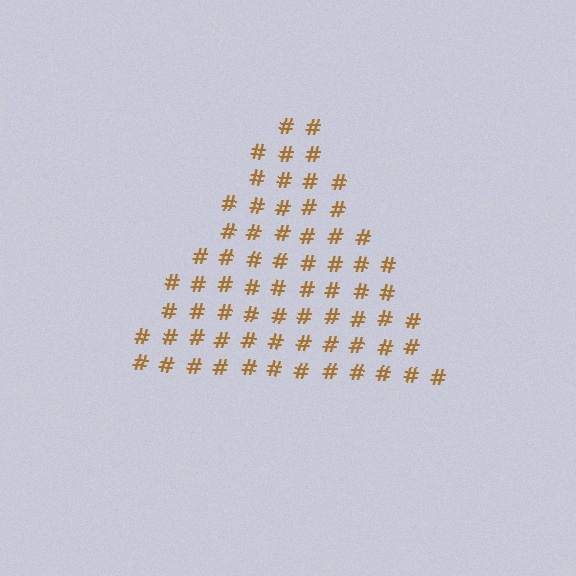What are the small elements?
The small elements are hash symbols.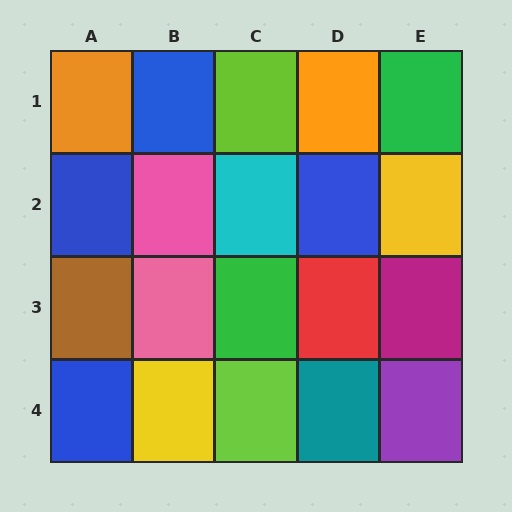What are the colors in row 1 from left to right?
Orange, blue, lime, orange, green.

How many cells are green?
2 cells are green.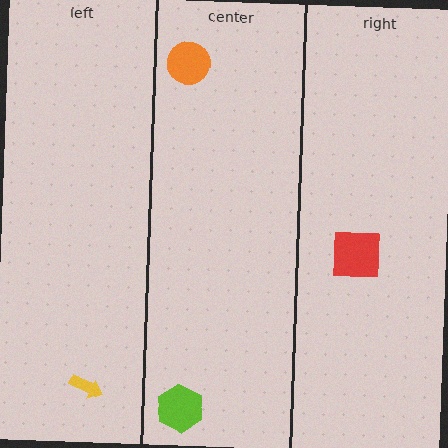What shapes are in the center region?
The lime hexagon, the orange circle.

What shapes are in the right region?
The red square.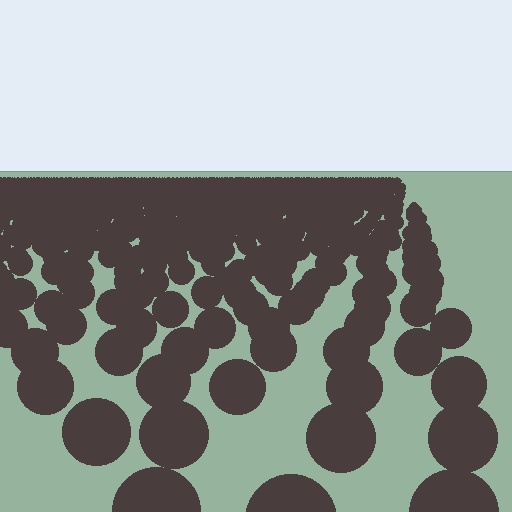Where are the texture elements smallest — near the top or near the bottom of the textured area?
Near the top.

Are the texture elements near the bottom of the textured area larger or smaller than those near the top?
Larger. Near the bottom, elements are closer to the viewer and appear at a bigger on-screen size.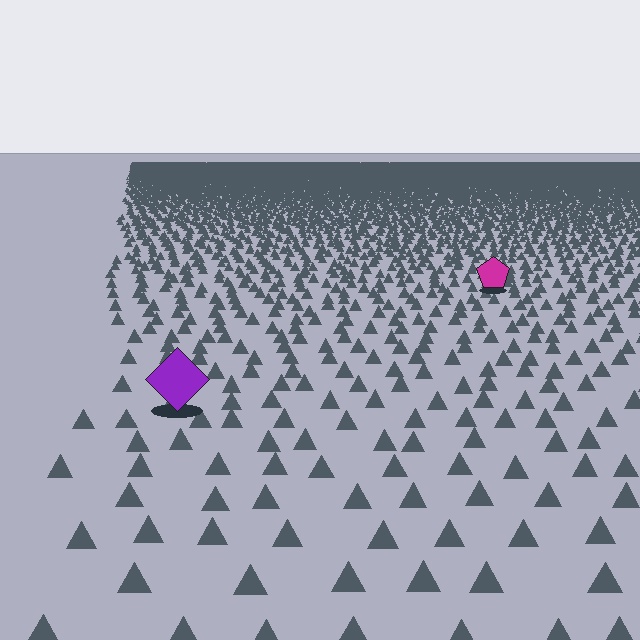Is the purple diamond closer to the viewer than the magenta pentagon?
Yes. The purple diamond is closer — you can tell from the texture gradient: the ground texture is coarser near it.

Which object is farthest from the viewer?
The magenta pentagon is farthest from the viewer. It appears smaller and the ground texture around it is denser.